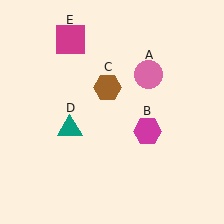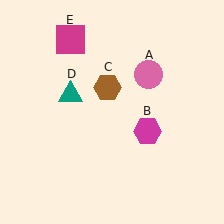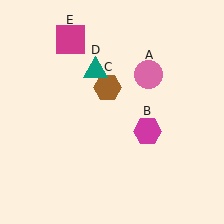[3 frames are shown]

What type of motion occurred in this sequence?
The teal triangle (object D) rotated clockwise around the center of the scene.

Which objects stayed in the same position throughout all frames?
Pink circle (object A) and magenta hexagon (object B) and brown hexagon (object C) and magenta square (object E) remained stationary.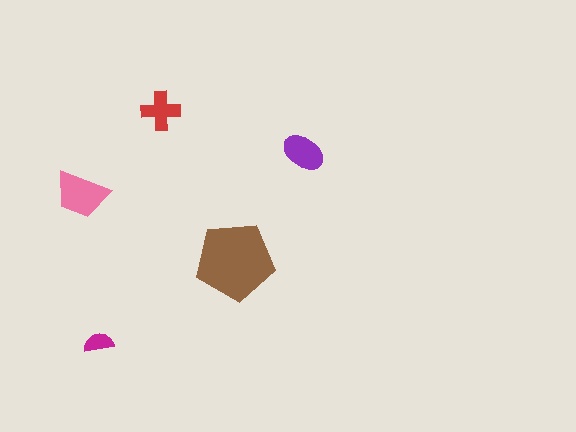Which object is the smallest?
The magenta semicircle.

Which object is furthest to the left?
The pink trapezoid is leftmost.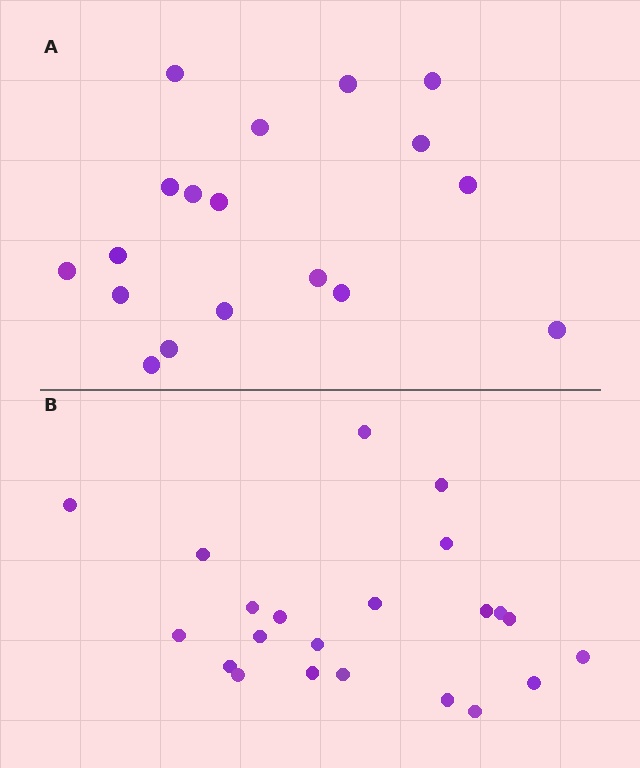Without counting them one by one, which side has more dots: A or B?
Region B (the bottom region) has more dots.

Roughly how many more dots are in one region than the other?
Region B has about 4 more dots than region A.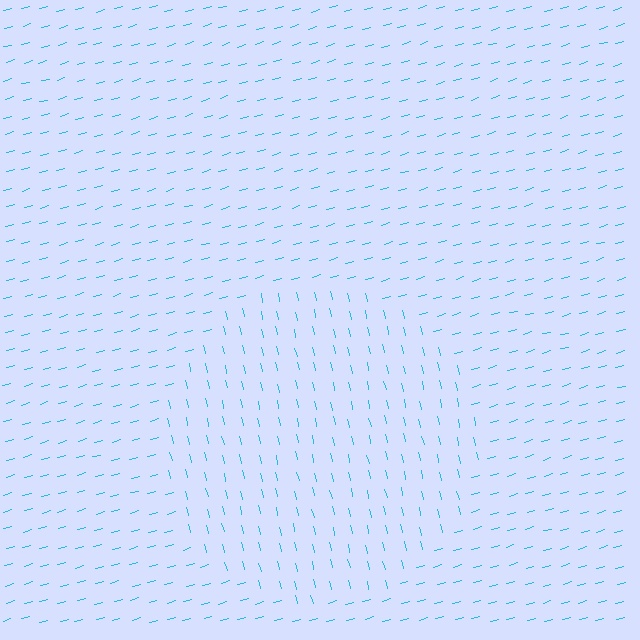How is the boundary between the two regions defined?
The boundary is defined purely by a change in line orientation (approximately 88 degrees difference). All lines are the same color and thickness.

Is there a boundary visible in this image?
Yes, there is a texture boundary formed by a change in line orientation.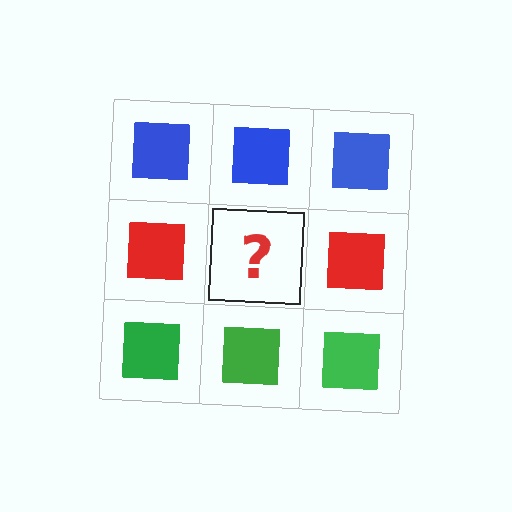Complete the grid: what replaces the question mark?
The question mark should be replaced with a red square.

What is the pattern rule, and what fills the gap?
The rule is that each row has a consistent color. The gap should be filled with a red square.